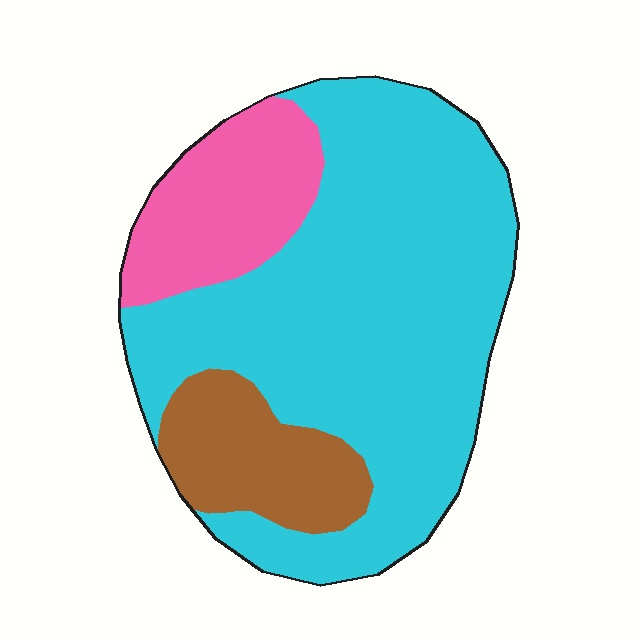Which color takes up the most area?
Cyan, at roughly 70%.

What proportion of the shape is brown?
Brown covers roughly 15% of the shape.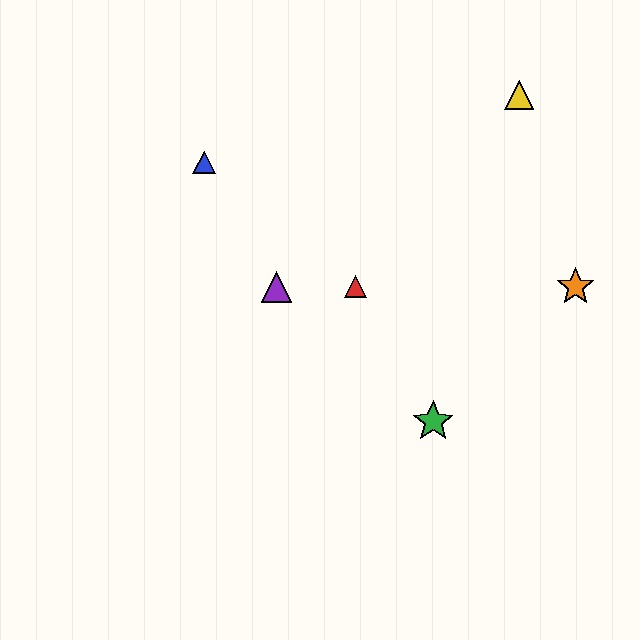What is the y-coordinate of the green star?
The green star is at y≈422.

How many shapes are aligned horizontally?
3 shapes (the red triangle, the purple triangle, the orange star) are aligned horizontally.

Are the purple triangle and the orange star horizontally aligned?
Yes, both are at y≈287.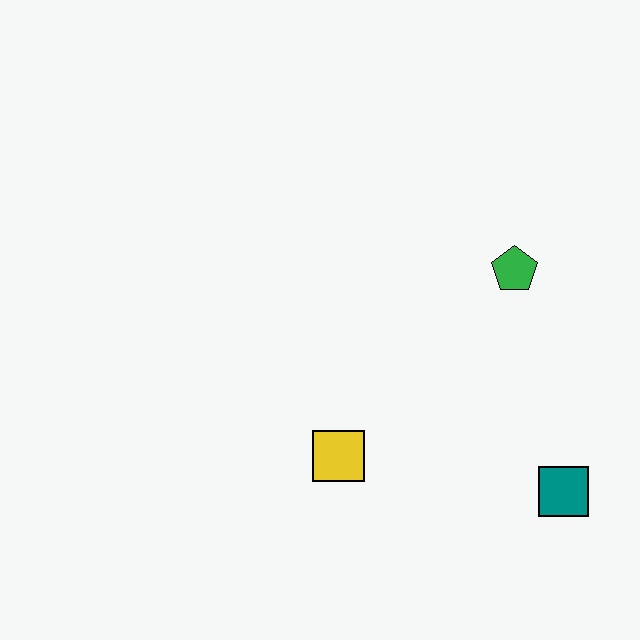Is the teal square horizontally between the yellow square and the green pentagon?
No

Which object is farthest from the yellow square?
The green pentagon is farthest from the yellow square.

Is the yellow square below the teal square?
No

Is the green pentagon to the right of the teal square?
No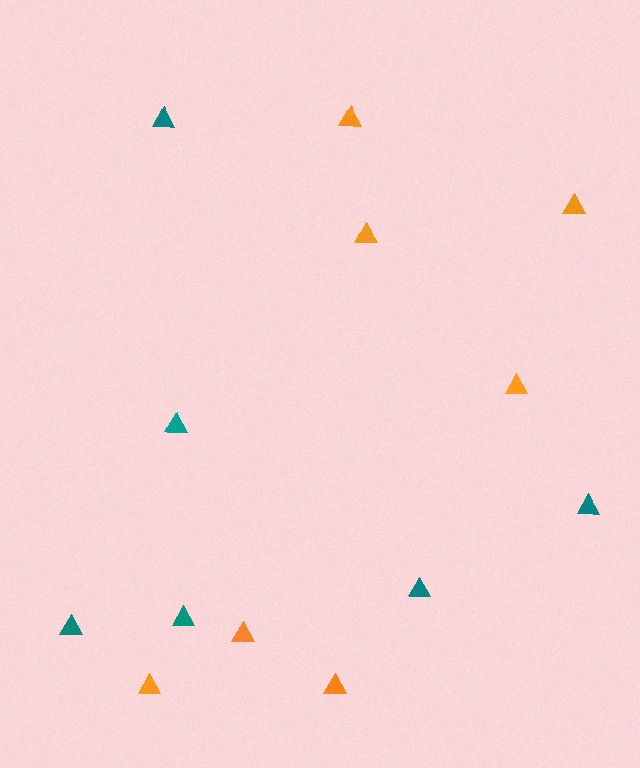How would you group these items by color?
There are 2 groups: one group of orange triangles (7) and one group of teal triangles (6).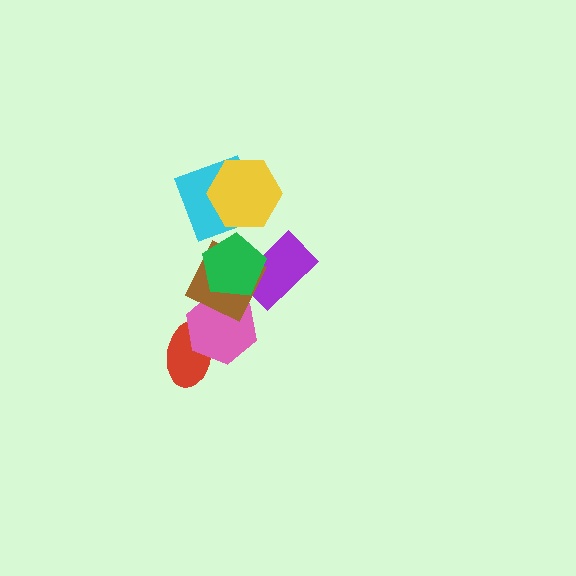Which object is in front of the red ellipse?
The pink hexagon is in front of the red ellipse.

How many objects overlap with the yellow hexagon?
1 object overlaps with the yellow hexagon.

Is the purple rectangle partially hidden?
Yes, it is partially covered by another shape.